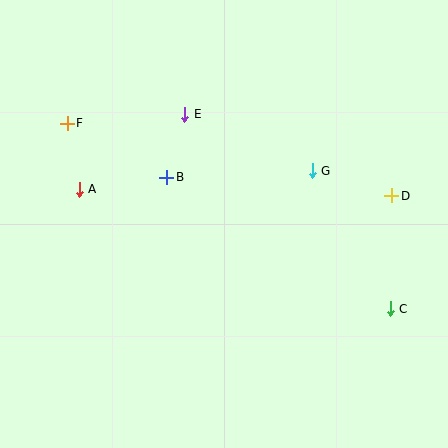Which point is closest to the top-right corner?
Point D is closest to the top-right corner.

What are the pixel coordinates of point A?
Point A is at (79, 189).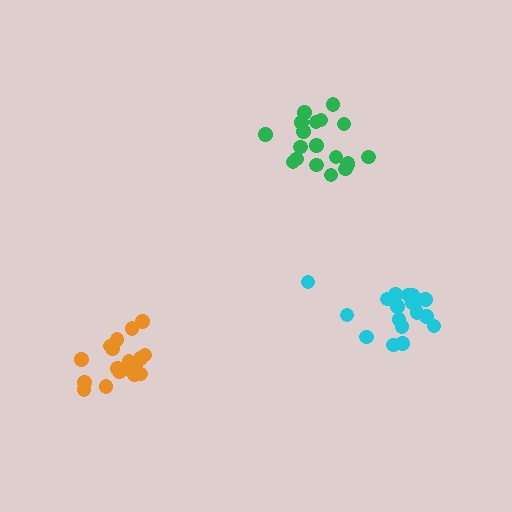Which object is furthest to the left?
The orange cluster is leftmost.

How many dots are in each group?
Group 1: 20 dots, Group 2: 18 dots, Group 3: 19 dots (57 total).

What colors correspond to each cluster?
The clusters are colored: cyan, orange, green.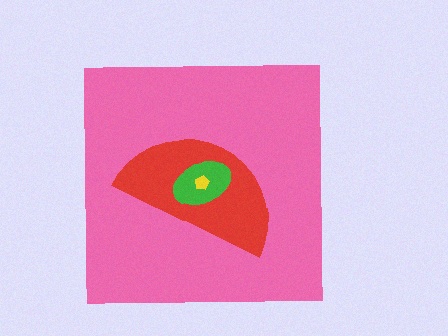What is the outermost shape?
The pink square.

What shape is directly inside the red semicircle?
The green ellipse.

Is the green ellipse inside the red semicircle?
Yes.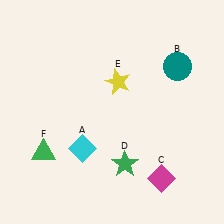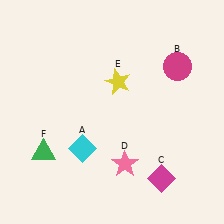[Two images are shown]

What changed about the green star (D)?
In Image 1, D is green. In Image 2, it changed to pink.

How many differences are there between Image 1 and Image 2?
There are 2 differences between the two images.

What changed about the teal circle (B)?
In Image 1, B is teal. In Image 2, it changed to magenta.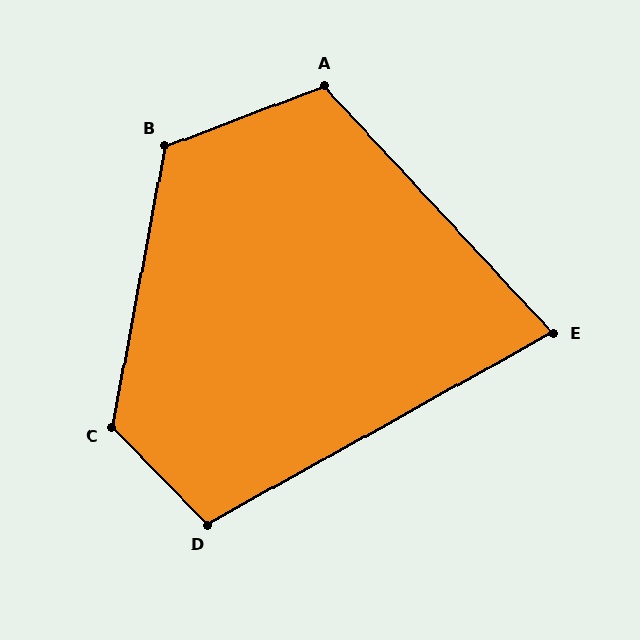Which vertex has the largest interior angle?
C, at approximately 125 degrees.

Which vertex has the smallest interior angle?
E, at approximately 76 degrees.